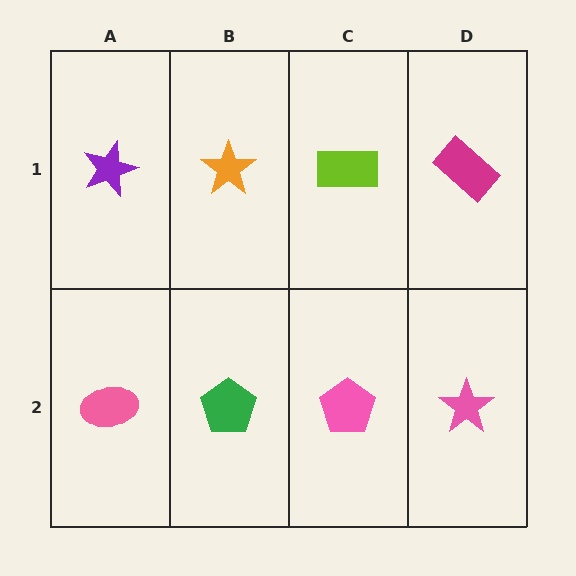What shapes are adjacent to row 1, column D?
A pink star (row 2, column D), a lime rectangle (row 1, column C).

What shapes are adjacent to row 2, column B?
An orange star (row 1, column B), a pink ellipse (row 2, column A), a pink pentagon (row 2, column C).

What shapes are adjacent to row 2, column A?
A purple star (row 1, column A), a green pentagon (row 2, column B).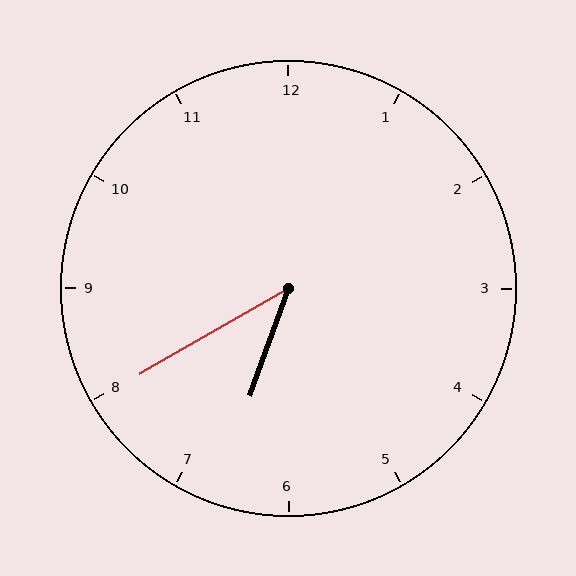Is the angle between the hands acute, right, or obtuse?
It is acute.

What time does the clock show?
6:40.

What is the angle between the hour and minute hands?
Approximately 40 degrees.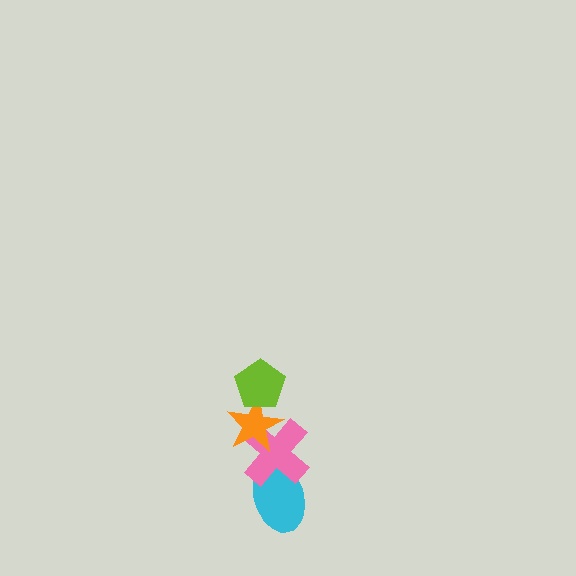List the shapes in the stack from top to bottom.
From top to bottom: the lime pentagon, the orange star, the pink cross, the cyan ellipse.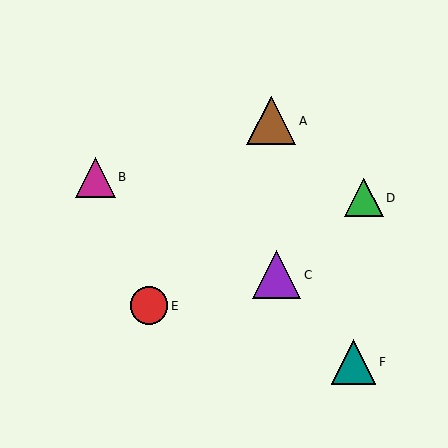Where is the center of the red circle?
The center of the red circle is at (149, 306).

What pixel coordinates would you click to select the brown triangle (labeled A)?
Click at (271, 121) to select the brown triangle A.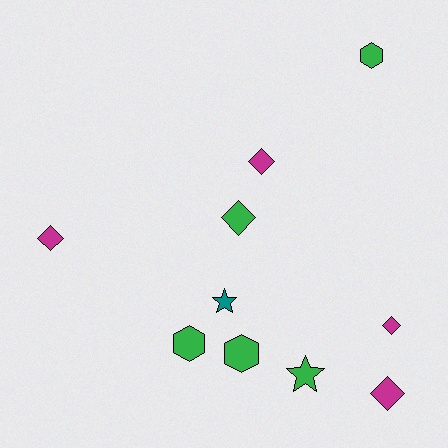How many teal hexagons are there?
There are no teal hexagons.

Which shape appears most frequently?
Diamond, with 5 objects.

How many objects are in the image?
There are 10 objects.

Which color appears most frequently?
Green, with 5 objects.